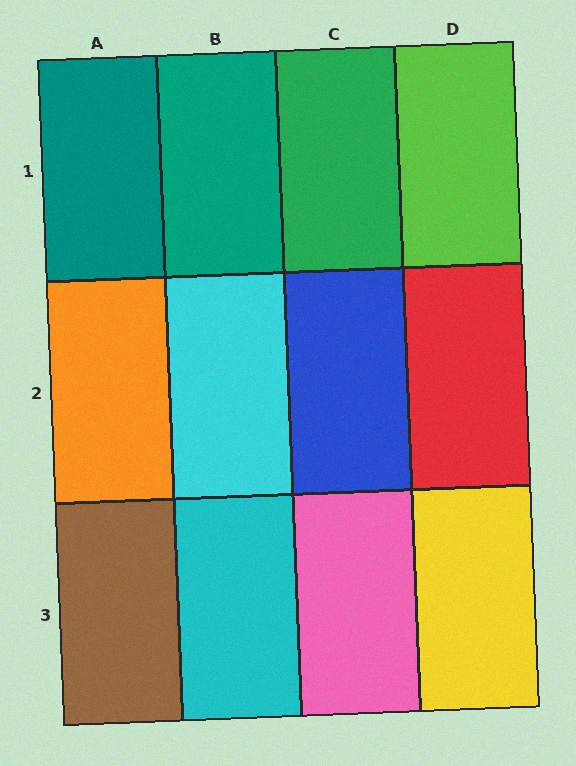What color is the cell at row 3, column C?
Pink.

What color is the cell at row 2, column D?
Red.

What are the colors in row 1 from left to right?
Teal, teal, green, lime.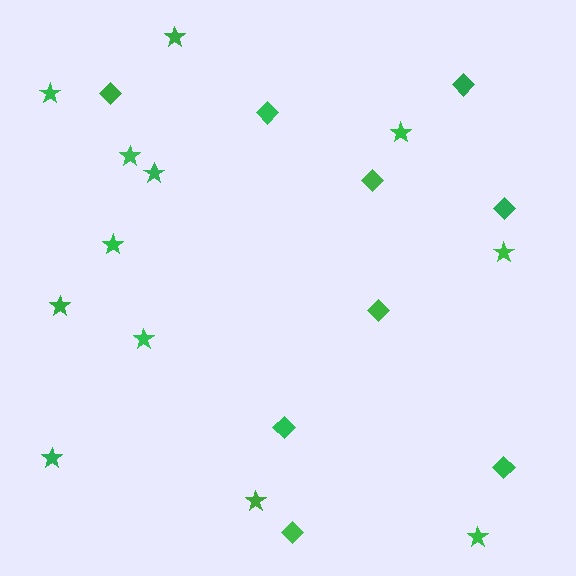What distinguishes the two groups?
There are 2 groups: one group of diamonds (9) and one group of stars (12).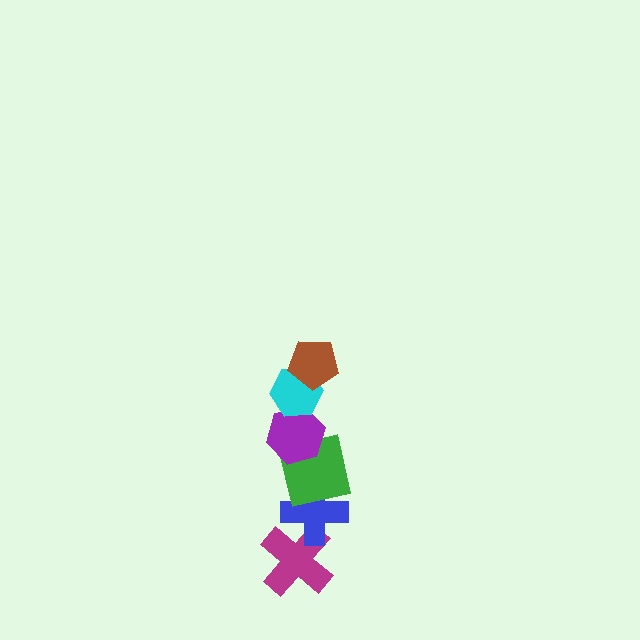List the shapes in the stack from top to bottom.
From top to bottom: the brown pentagon, the cyan hexagon, the purple hexagon, the green square, the blue cross, the magenta cross.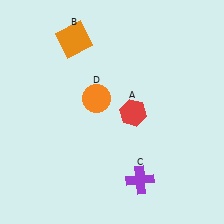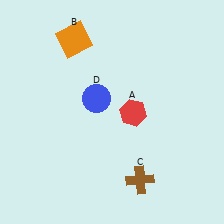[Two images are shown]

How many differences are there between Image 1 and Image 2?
There are 2 differences between the two images.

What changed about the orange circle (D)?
In Image 1, D is orange. In Image 2, it changed to blue.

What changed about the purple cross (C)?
In Image 1, C is purple. In Image 2, it changed to brown.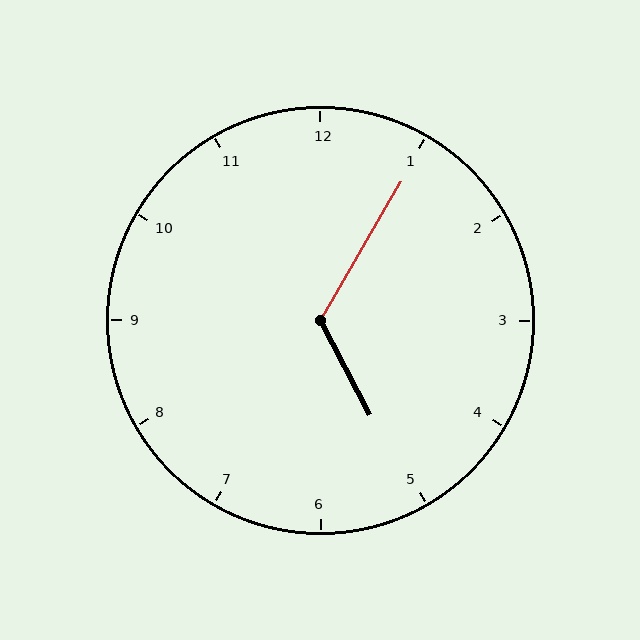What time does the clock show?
5:05.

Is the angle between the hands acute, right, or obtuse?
It is obtuse.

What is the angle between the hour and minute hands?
Approximately 122 degrees.